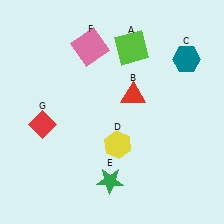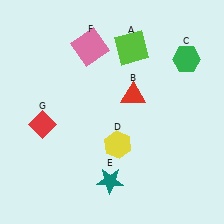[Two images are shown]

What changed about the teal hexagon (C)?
In Image 1, C is teal. In Image 2, it changed to green.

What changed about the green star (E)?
In Image 1, E is green. In Image 2, it changed to teal.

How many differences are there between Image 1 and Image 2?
There are 2 differences between the two images.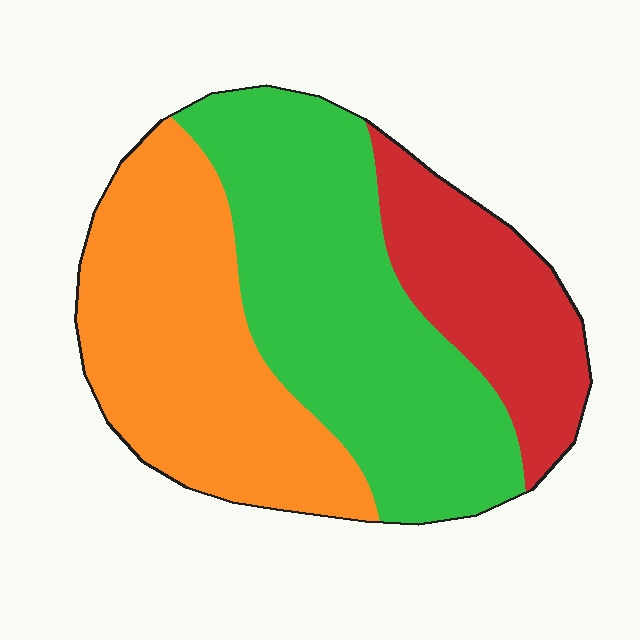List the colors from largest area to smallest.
From largest to smallest: green, orange, red.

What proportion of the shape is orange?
Orange covers 36% of the shape.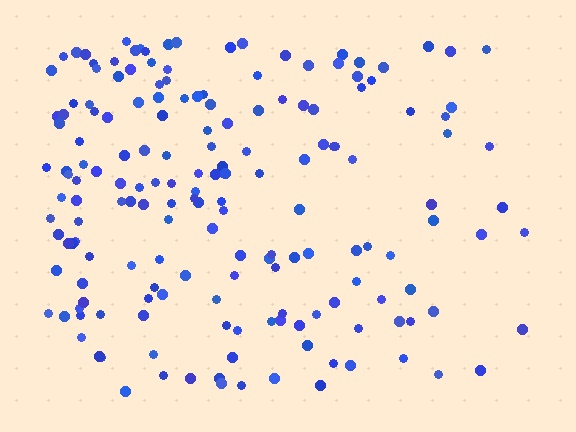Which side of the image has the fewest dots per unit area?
The right.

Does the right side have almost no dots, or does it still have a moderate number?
Still a moderate number, just noticeably fewer than the left.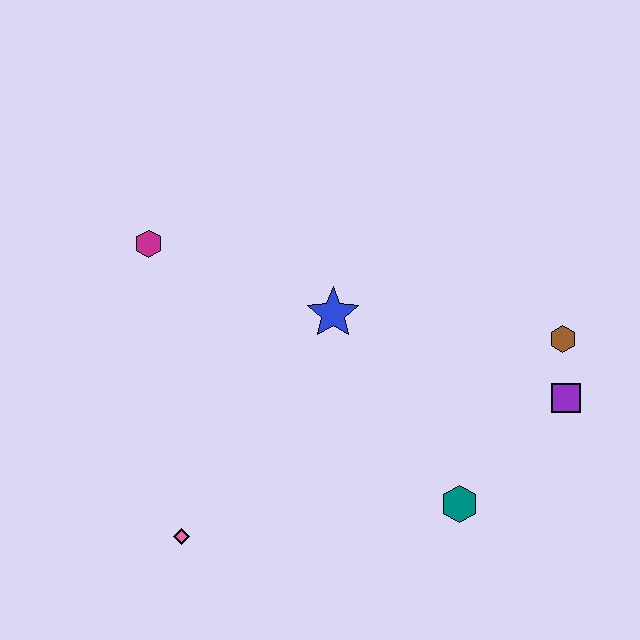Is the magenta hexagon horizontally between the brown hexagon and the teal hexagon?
No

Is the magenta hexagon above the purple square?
Yes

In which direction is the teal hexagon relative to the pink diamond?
The teal hexagon is to the right of the pink diamond.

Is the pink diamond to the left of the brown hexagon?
Yes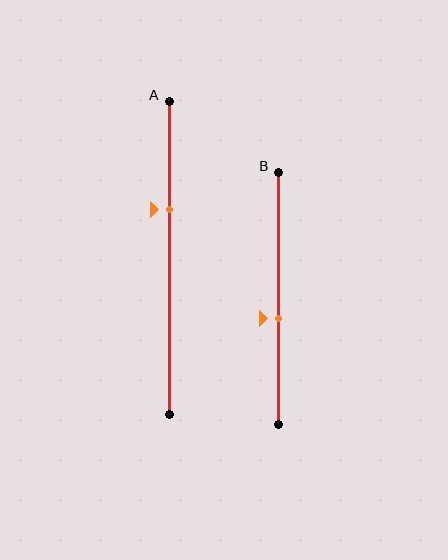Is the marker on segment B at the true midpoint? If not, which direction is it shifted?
No, the marker on segment B is shifted downward by about 8% of the segment length.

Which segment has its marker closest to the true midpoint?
Segment B has its marker closest to the true midpoint.